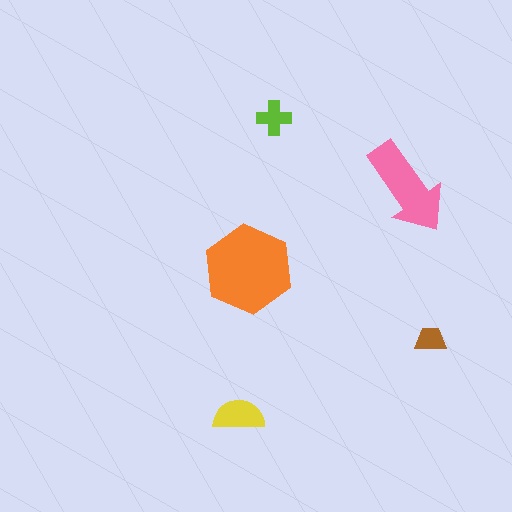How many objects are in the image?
There are 5 objects in the image.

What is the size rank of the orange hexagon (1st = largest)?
1st.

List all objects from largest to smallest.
The orange hexagon, the pink arrow, the yellow semicircle, the lime cross, the brown trapezoid.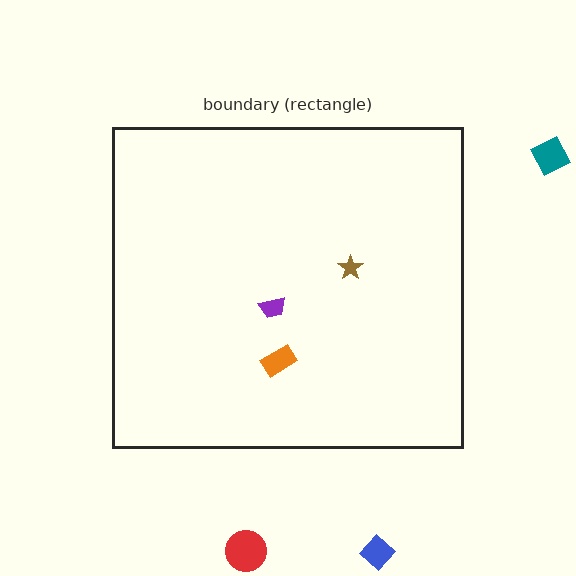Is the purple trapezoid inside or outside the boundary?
Inside.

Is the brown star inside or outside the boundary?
Inside.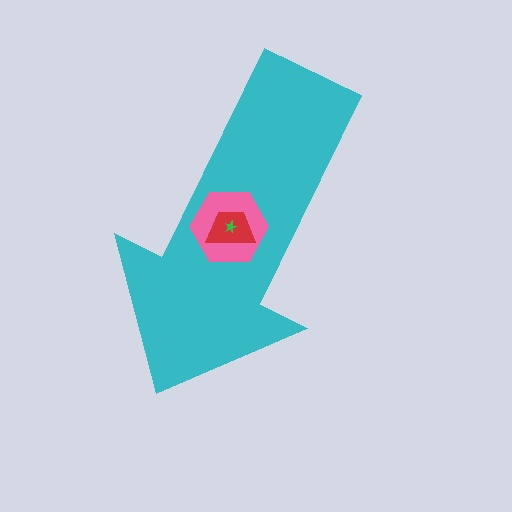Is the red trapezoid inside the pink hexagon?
Yes.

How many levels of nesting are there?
4.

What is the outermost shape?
The cyan arrow.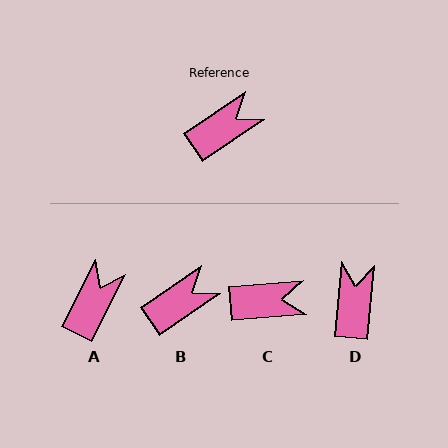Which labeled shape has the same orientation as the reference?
B.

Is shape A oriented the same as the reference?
No, it is off by about 29 degrees.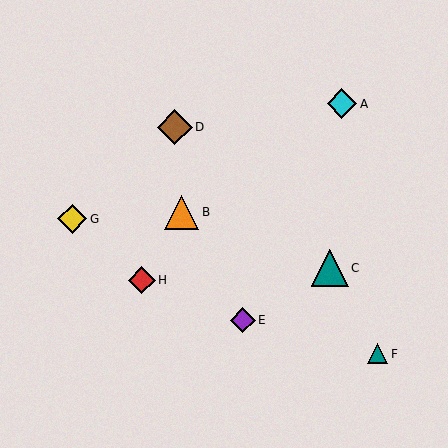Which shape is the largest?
The teal triangle (labeled C) is the largest.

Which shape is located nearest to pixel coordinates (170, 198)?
The orange triangle (labeled B) at (182, 213) is nearest to that location.